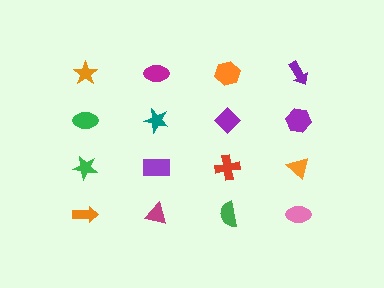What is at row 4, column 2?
A magenta triangle.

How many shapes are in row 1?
4 shapes.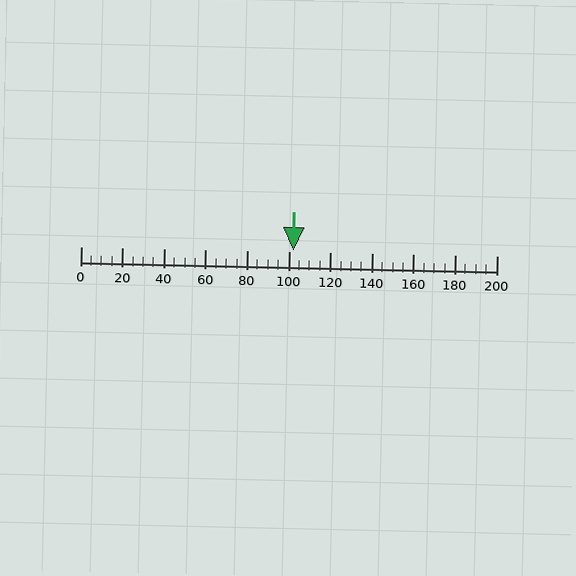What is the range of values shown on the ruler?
The ruler shows values from 0 to 200.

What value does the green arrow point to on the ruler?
The green arrow points to approximately 102.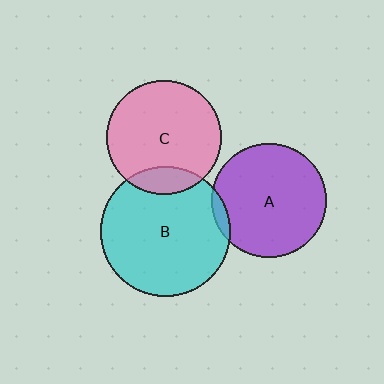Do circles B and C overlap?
Yes.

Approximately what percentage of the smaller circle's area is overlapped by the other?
Approximately 15%.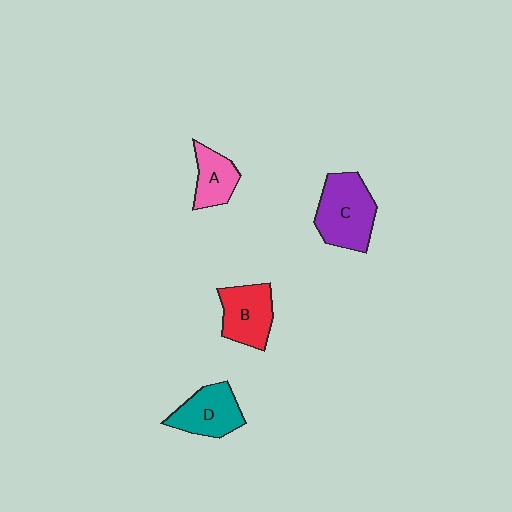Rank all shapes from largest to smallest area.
From largest to smallest: C (purple), B (red), D (teal), A (pink).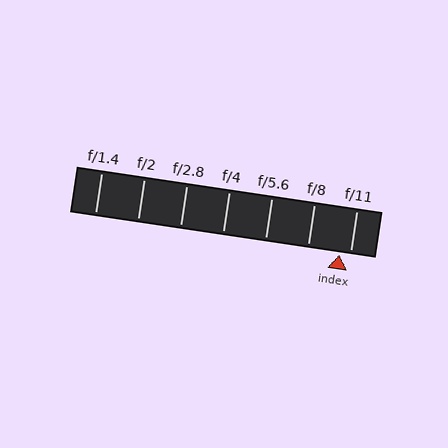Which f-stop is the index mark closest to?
The index mark is closest to f/11.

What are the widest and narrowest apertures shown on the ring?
The widest aperture shown is f/1.4 and the narrowest is f/11.